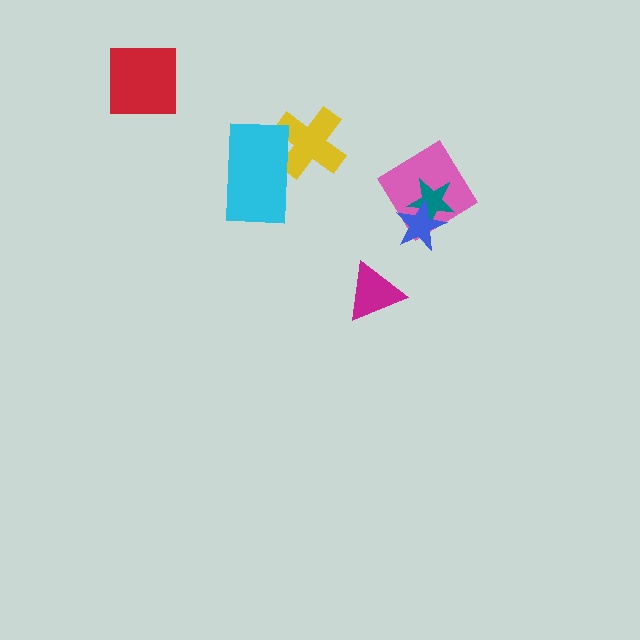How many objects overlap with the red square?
0 objects overlap with the red square.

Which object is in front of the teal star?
The blue star is in front of the teal star.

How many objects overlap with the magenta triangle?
0 objects overlap with the magenta triangle.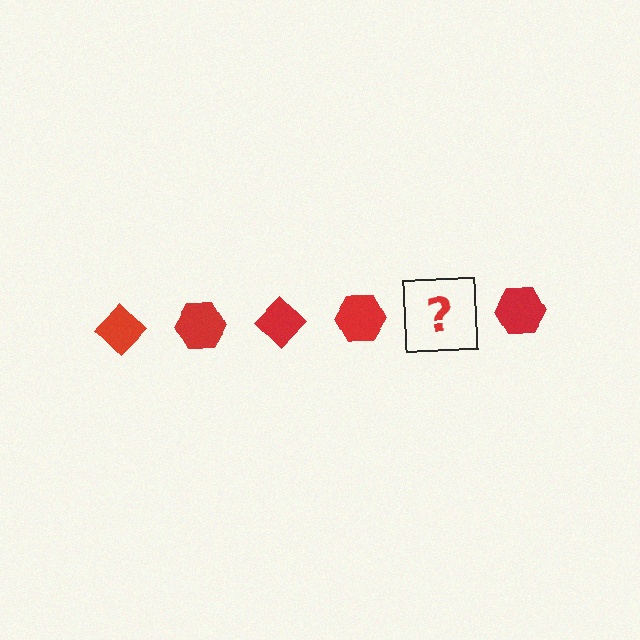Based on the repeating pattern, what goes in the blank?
The blank should be a red diamond.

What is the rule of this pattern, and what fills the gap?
The rule is that the pattern cycles through diamond, hexagon shapes in red. The gap should be filled with a red diamond.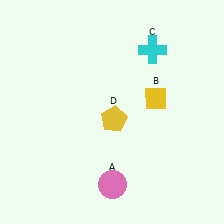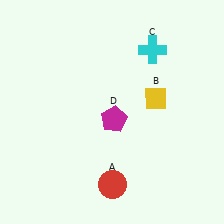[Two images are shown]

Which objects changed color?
A changed from pink to red. D changed from yellow to magenta.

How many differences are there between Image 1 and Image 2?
There are 2 differences between the two images.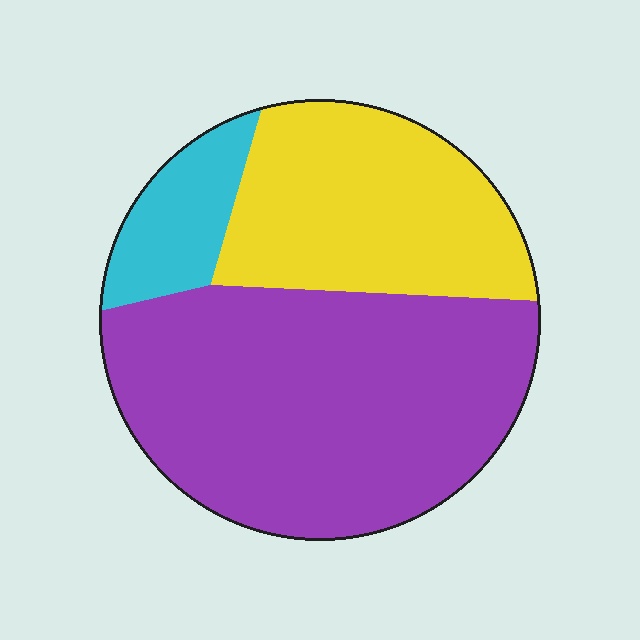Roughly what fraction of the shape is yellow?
Yellow covers about 30% of the shape.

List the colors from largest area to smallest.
From largest to smallest: purple, yellow, cyan.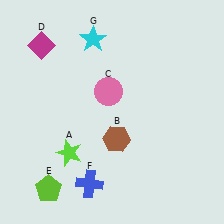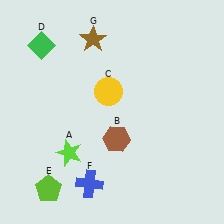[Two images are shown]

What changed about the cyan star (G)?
In Image 1, G is cyan. In Image 2, it changed to brown.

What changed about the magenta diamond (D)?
In Image 1, D is magenta. In Image 2, it changed to green.